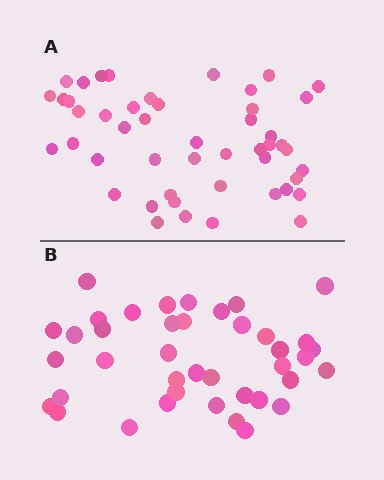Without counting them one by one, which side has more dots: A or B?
Region A (the top region) has more dots.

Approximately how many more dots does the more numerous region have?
Region A has roughly 8 or so more dots than region B.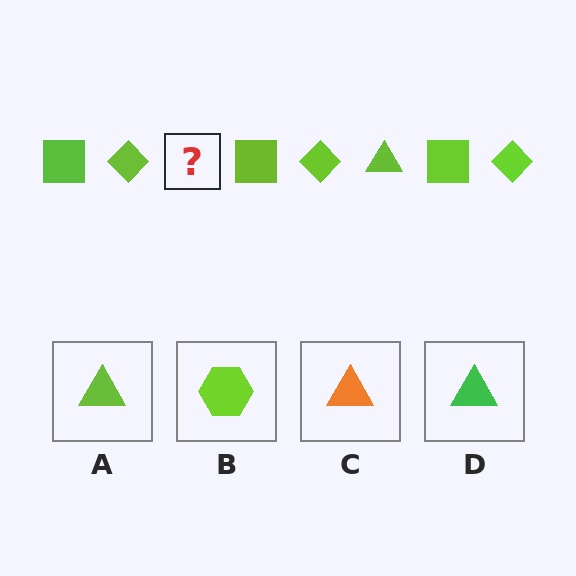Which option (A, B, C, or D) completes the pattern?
A.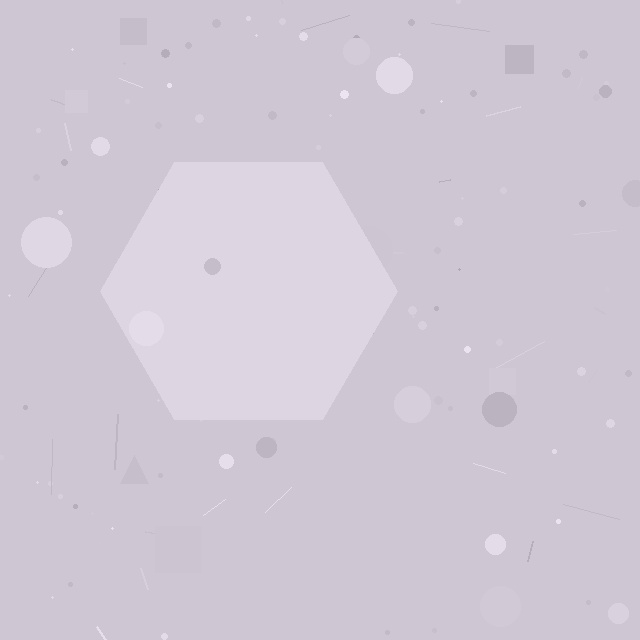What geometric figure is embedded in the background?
A hexagon is embedded in the background.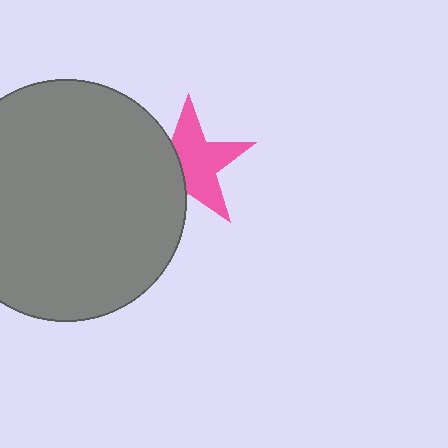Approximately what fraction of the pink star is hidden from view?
Roughly 37% of the pink star is hidden behind the gray circle.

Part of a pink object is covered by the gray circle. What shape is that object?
It is a star.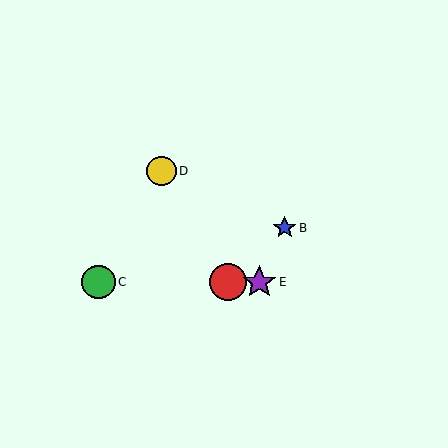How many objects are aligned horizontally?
3 objects (A, C, E) are aligned horizontally.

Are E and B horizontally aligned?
No, E is at y≈282 and B is at y≈228.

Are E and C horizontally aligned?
Yes, both are at y≈282.